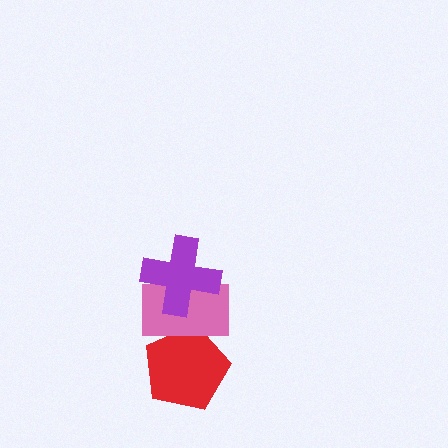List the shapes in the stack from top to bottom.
From top to bottom: the purple cross, the pink rectangle, the red pentagon.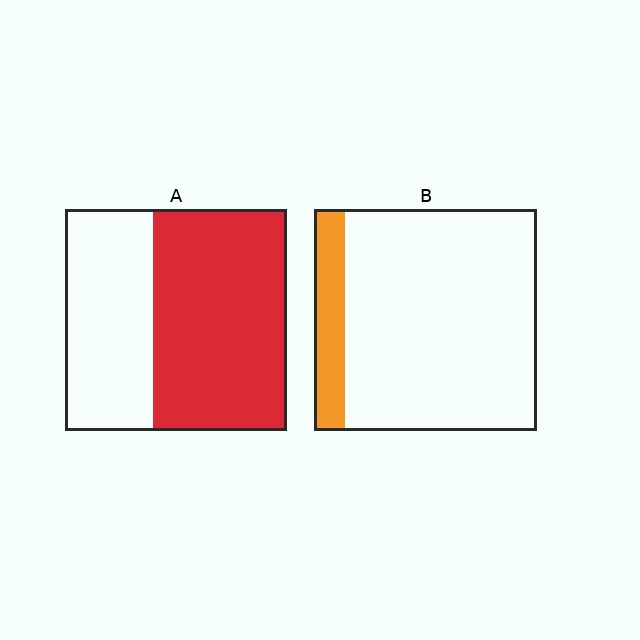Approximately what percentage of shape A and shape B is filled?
A is approximately 60% and B is approximately 15%.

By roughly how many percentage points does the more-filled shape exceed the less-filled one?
By roughly 45 percentage points (A over B).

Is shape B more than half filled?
No.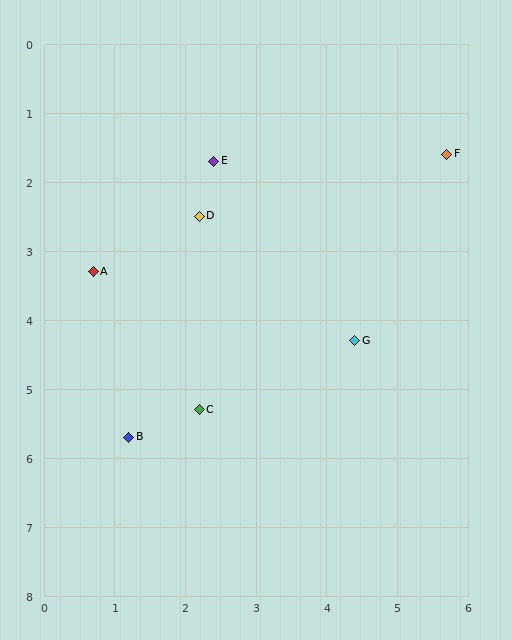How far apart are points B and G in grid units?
Points B and G are about 3.5 grid units apart.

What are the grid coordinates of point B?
Point B is at approximately (1.2, 5.7).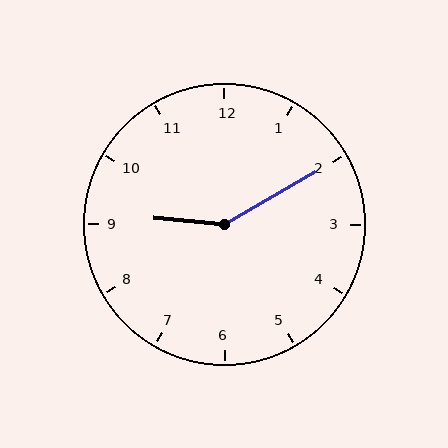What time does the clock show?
9:10.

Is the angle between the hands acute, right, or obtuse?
It is obtuse.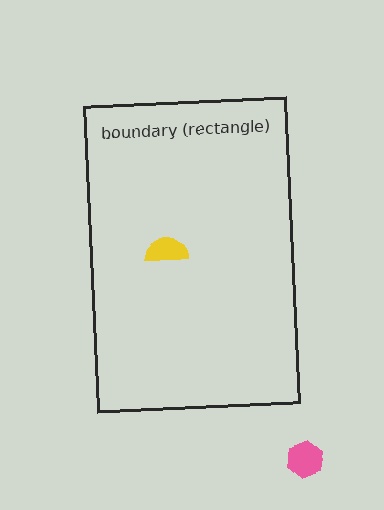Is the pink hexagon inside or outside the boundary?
Outside.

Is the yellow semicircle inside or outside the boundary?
Inside.